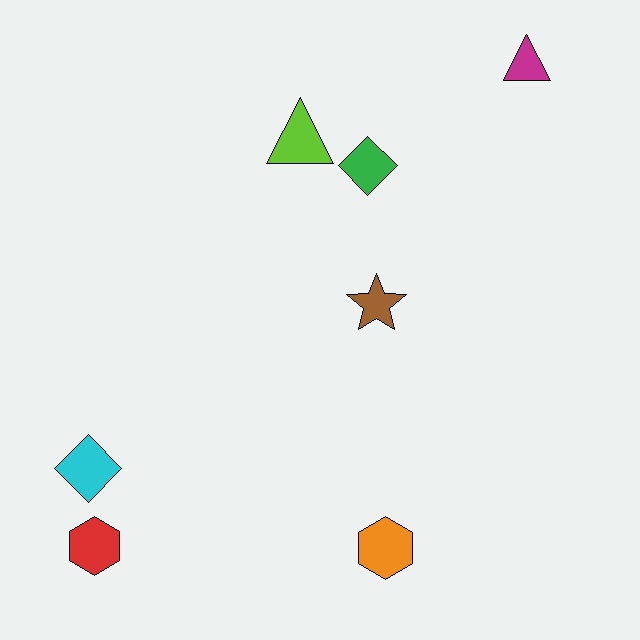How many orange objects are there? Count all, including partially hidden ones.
There is 1 orange object.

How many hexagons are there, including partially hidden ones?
There are 2 hexagons.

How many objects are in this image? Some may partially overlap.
There are 7 objects.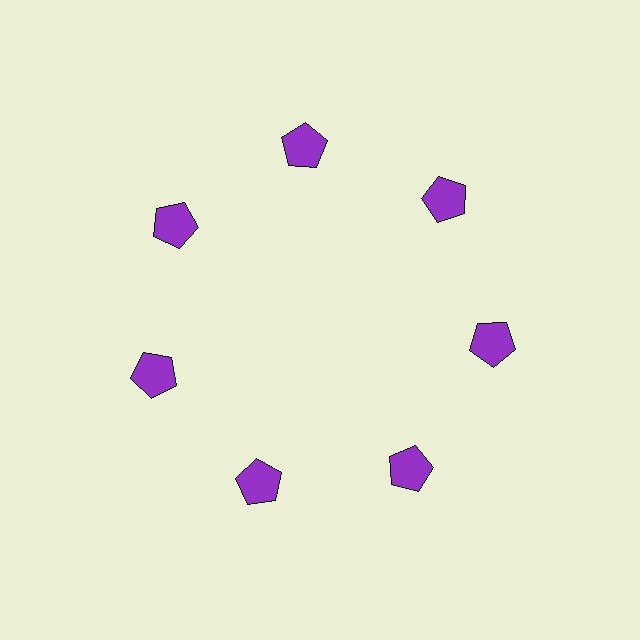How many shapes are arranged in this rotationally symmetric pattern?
There are 7 shapes, arranged in 7 groups of 1.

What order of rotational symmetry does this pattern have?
This pattern has 7-fold rotational symmetry.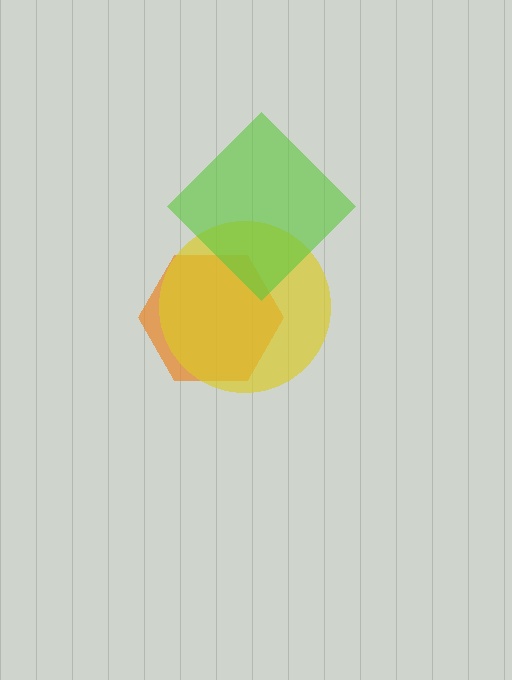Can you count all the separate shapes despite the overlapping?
Yes, there are 3 separate shapes.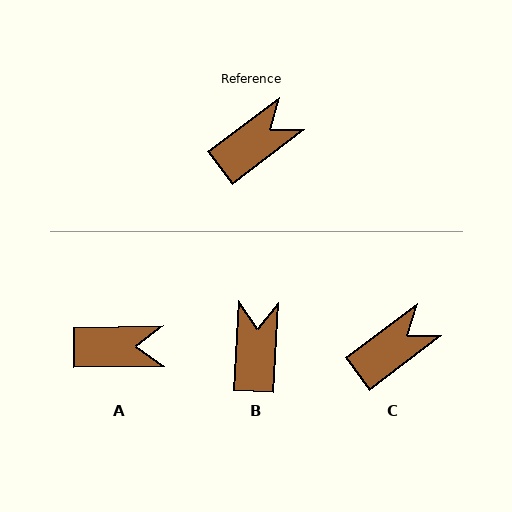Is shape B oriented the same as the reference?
No, it is off by about 49 degrees.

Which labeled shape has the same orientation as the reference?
C.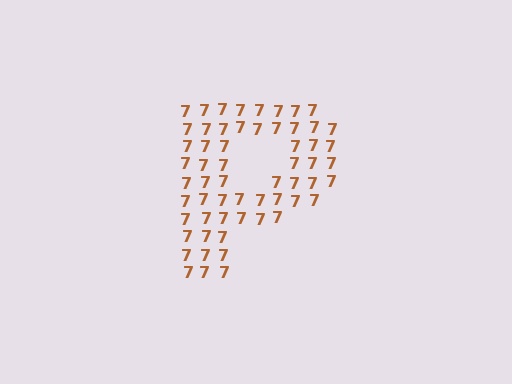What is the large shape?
The large shape is the letter P.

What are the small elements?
The small elements are digit 7's.